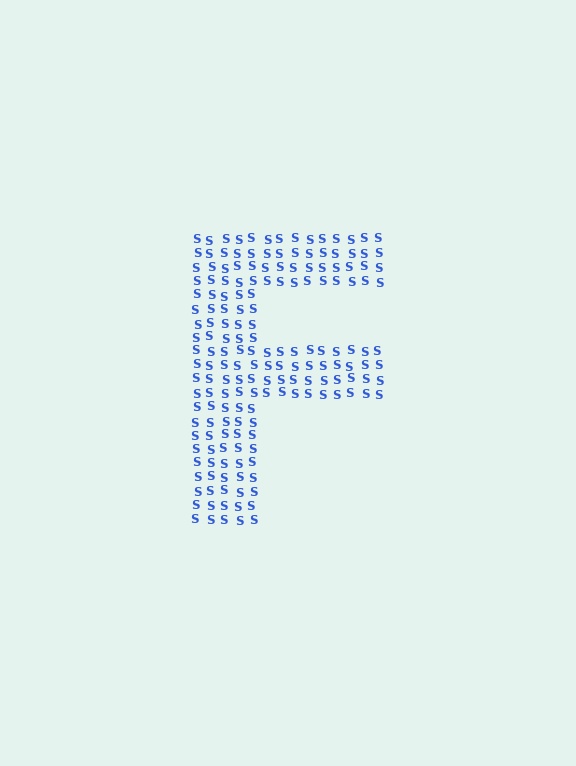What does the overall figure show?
The overall figure shows the letter F.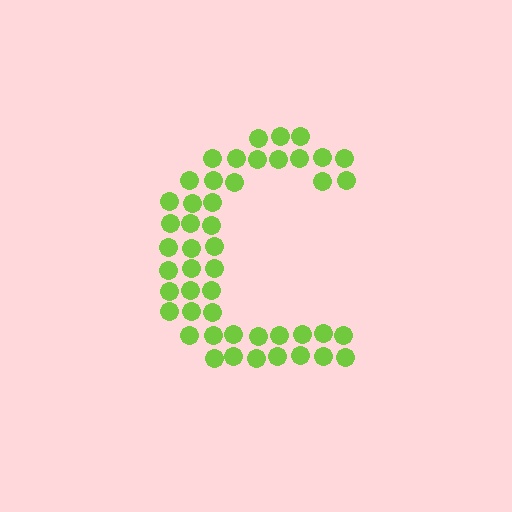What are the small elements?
The small elements are circles.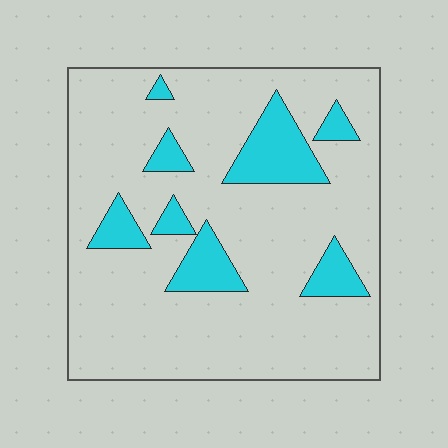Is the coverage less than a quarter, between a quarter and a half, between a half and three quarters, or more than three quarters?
Less than a quarter.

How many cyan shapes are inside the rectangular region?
8.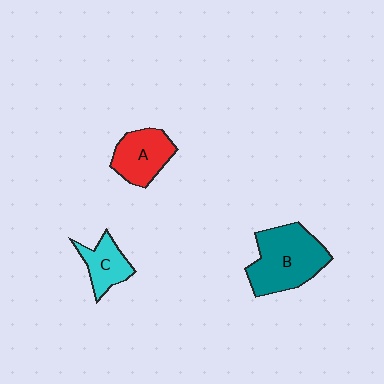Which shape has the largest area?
Shape B (teal).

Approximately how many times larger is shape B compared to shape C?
Approximately 2.1 times.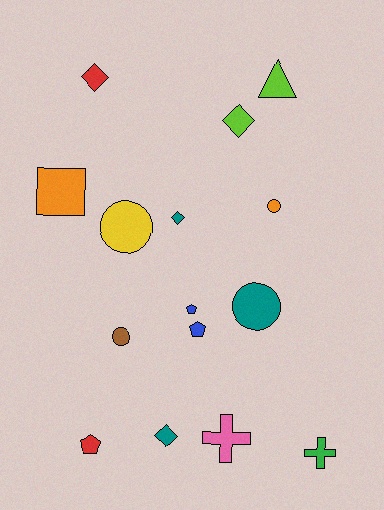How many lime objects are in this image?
There are 2 lime objects.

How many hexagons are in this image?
There are no hexagons.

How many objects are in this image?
There are 15 objects.